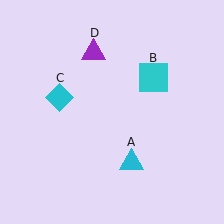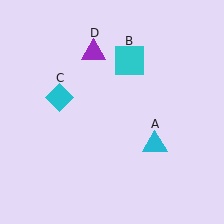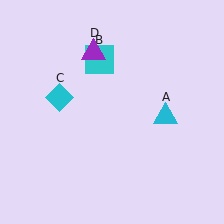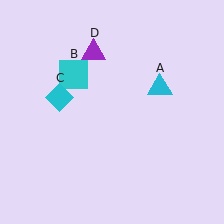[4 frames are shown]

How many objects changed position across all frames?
2 objects changed position: cyan triangle (object A), cyan square (object B).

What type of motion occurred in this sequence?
The cyan triangle (object A), cyan square (object B) rotated counterclockwise around the center of the scene.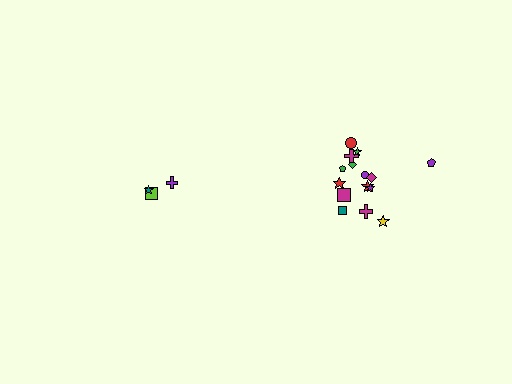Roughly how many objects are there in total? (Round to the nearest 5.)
Roughly 20 objects in total.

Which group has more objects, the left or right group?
The right group.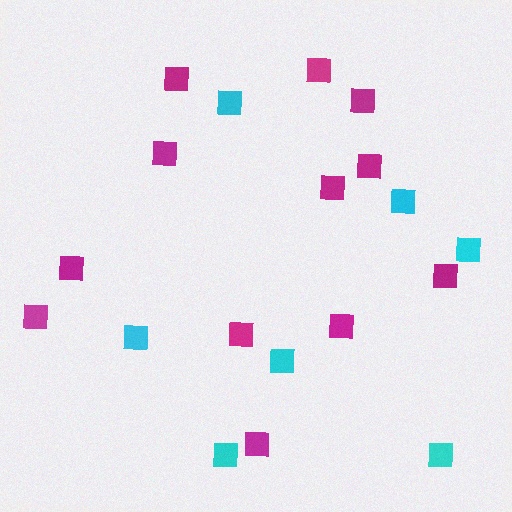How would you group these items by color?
There are 2 groups: one group of magenta squares (12) and one group of cyan squares (7).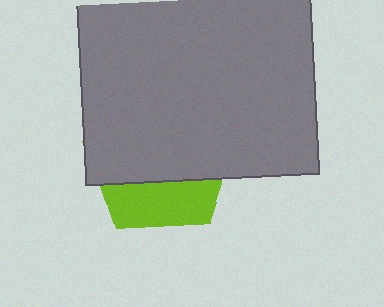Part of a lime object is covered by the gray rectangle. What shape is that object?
It is a pentagon.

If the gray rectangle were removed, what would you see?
You would see the complete lime pentagon.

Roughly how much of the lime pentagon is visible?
A small part of it is visible (roughly 31%).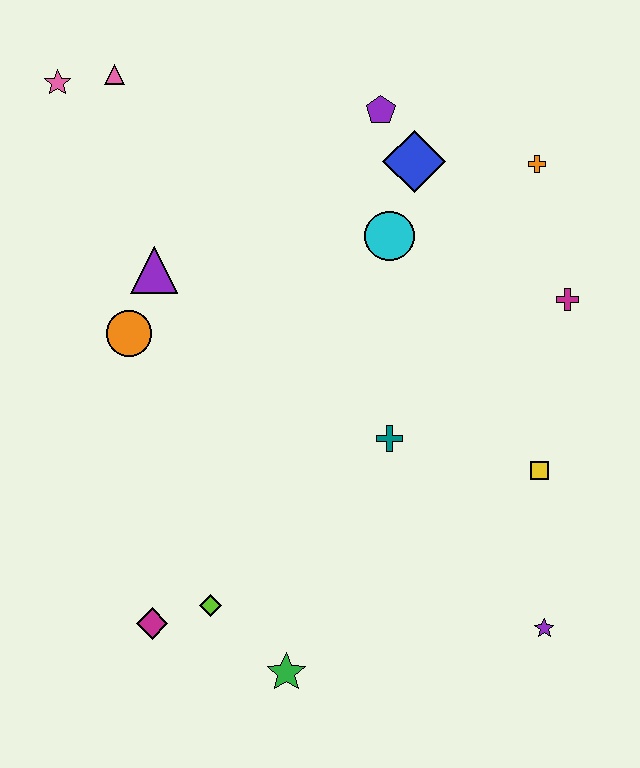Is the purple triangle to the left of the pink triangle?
No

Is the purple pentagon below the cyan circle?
No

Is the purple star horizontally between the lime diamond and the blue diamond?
No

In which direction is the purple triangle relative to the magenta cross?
The purple triangle is to the left of the magenta cross.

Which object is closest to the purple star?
The yellow square is closest to the purple star.